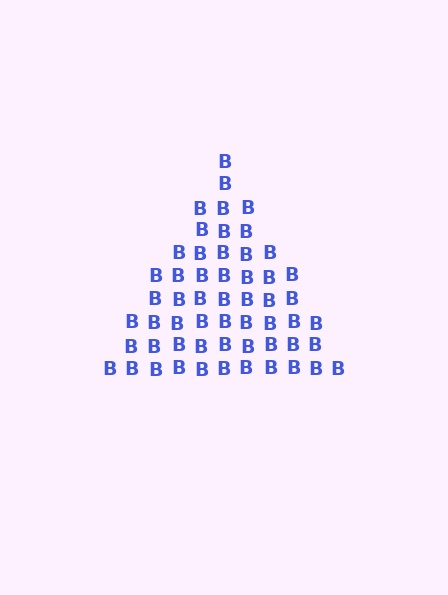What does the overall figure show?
The overall figure shows a triangle.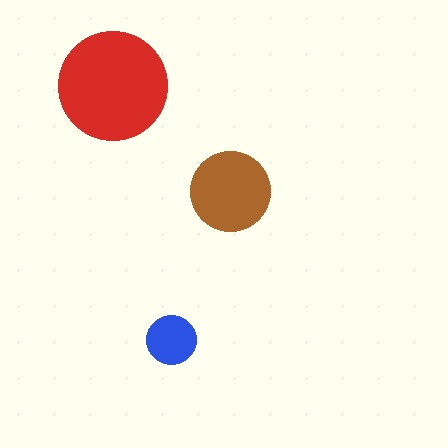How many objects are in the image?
There are 3 objects in the image.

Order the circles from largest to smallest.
the red one, the brown one, the blue one.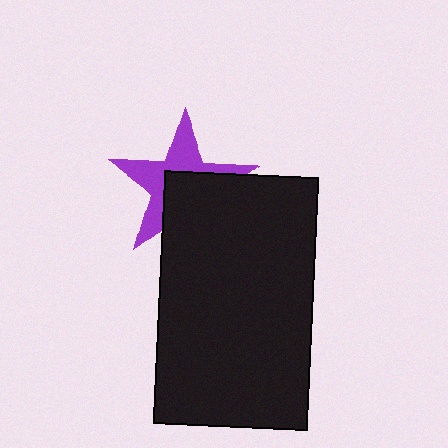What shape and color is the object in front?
The object in front is a black rectangle.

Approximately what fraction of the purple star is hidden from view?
Roughly 47% of the purple star is hidden behind the black rectangle.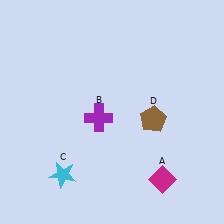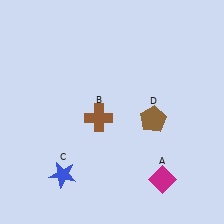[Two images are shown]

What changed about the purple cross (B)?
In Image 1, B is purple. In Image 2, it changed to brown.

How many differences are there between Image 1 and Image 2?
There are 2 differences between the two images.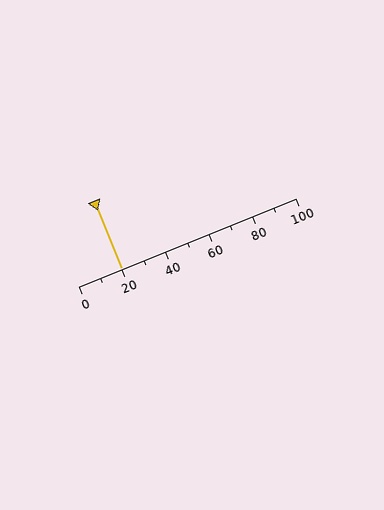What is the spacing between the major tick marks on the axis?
The major ticks are spaced 20 apart.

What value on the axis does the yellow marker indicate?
The marker indicates approximately 20.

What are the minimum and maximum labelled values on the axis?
The axis runs from 0 to 100.